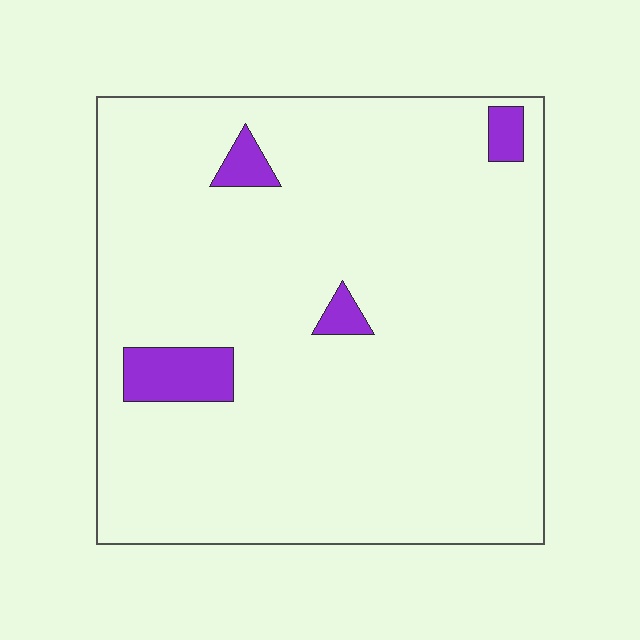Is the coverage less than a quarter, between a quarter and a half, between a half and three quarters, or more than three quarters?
Less than a quarter.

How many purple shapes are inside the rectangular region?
4.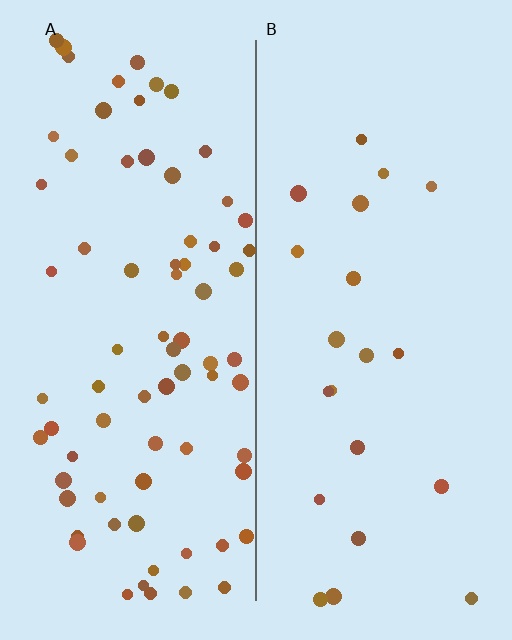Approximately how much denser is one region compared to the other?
Approximately 3.5× — region A over region B.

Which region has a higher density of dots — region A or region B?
A (the left).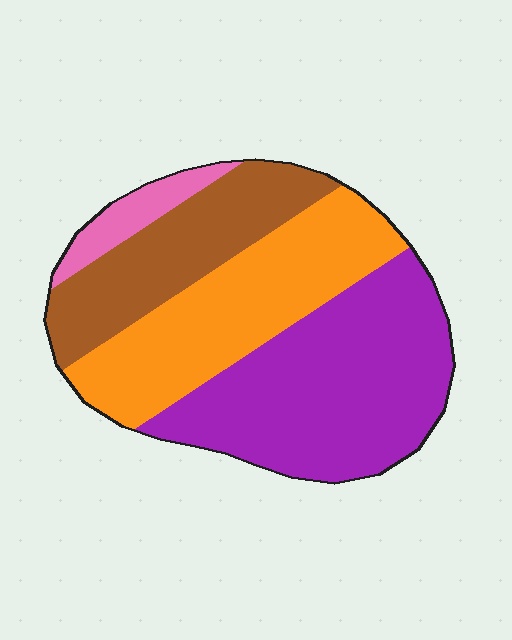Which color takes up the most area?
Purple, at roughly 40%.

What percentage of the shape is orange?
Orange takes up between a sixth and a third of the shape.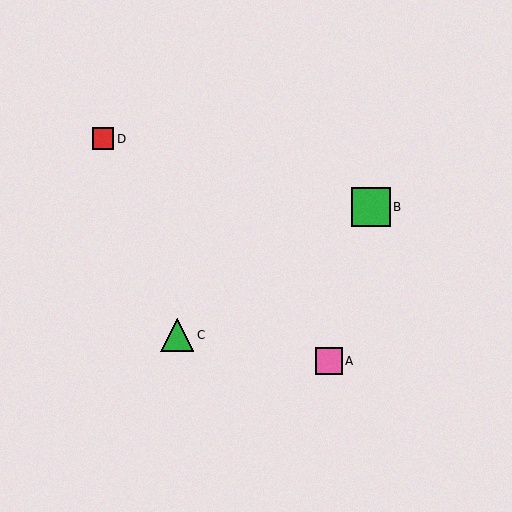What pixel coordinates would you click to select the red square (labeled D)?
Click at (103, 139) to select the red square D.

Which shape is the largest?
The green square (labeled B) is the largest.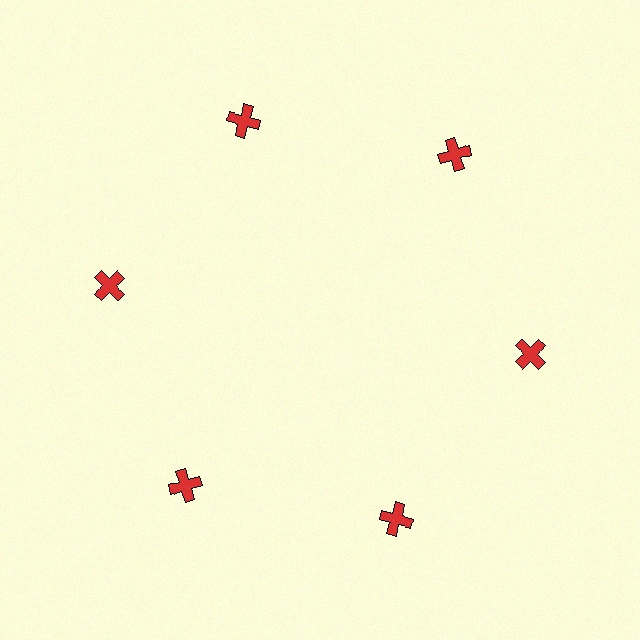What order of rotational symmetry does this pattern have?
This pattern has 6-fold rotational symmetry.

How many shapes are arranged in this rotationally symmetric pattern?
There are 6 shapes, arranged in 6 groups of 1.